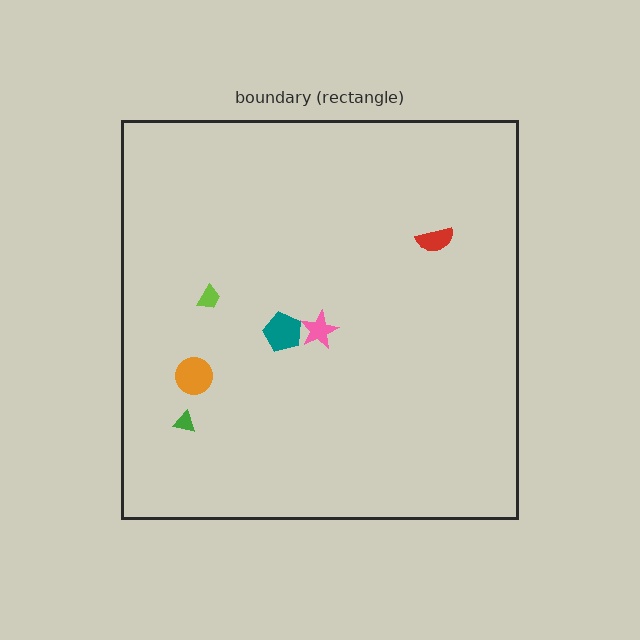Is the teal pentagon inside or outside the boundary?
Inside.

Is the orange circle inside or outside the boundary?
Inside.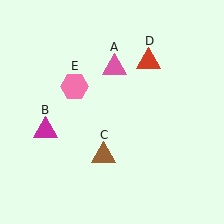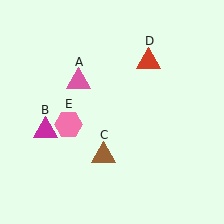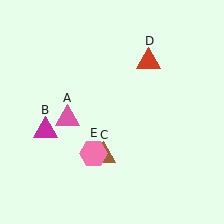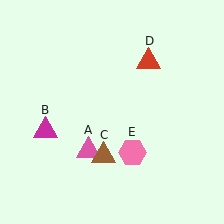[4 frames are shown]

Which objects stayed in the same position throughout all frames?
Magenta triangle (object B) and brown triangle (object C) and red triangle (object D) remained stationary.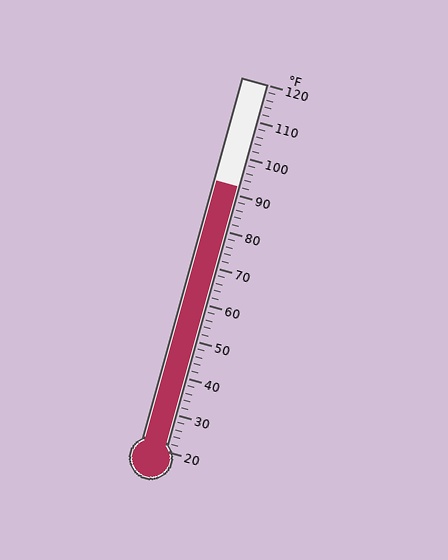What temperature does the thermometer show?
The thermometer shows approximately 92°F.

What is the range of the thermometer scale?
The thermometer scale ranges from 20°F to 120°F.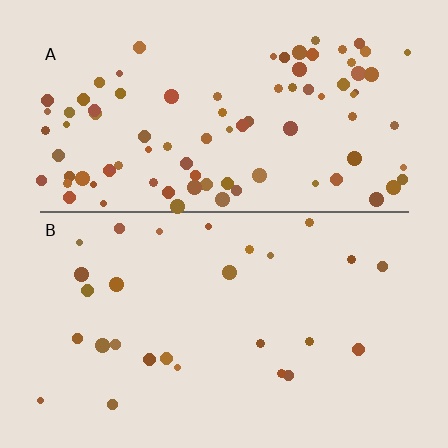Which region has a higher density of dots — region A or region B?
A (the top).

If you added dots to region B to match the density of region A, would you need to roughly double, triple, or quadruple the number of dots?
Approximately triple.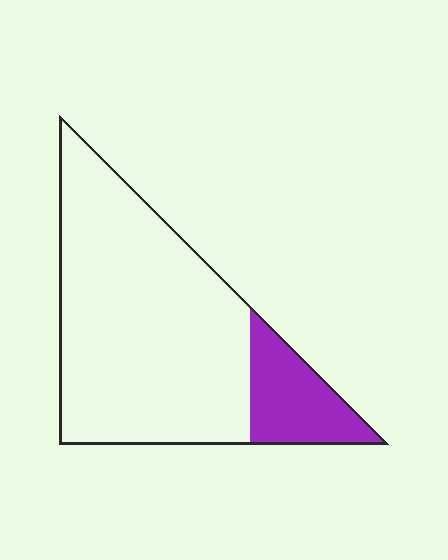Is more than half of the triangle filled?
No.